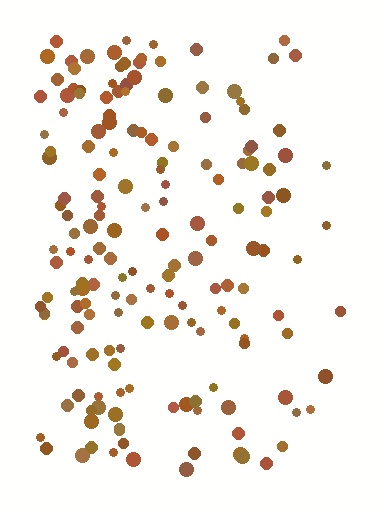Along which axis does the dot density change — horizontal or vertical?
Horizontal.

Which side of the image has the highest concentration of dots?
The left.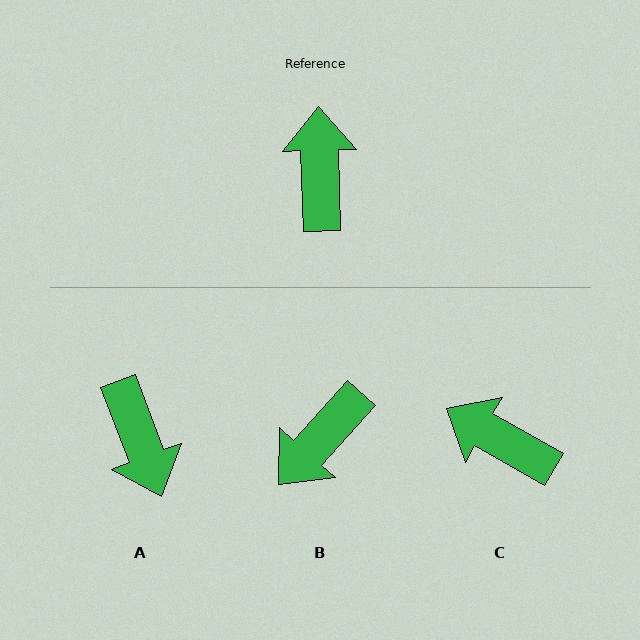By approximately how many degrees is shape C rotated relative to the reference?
Approximately 59 degrees counter-clockwise.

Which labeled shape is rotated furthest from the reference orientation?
A, about 161 degrees away.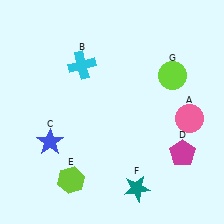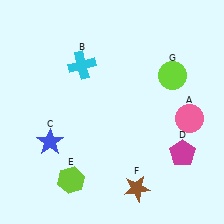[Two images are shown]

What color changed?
The star (F) changed from teal in Image 1 to brown in Image 2.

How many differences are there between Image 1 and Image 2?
There is 1 difference between the two images.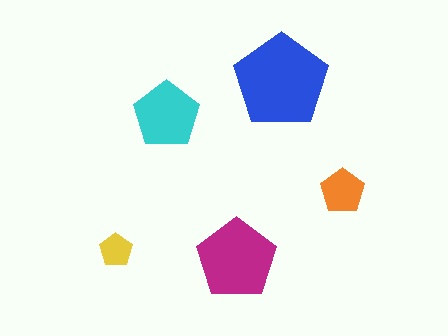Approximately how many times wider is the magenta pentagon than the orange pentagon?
About 2 times wider.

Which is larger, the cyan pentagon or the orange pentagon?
The cyan one.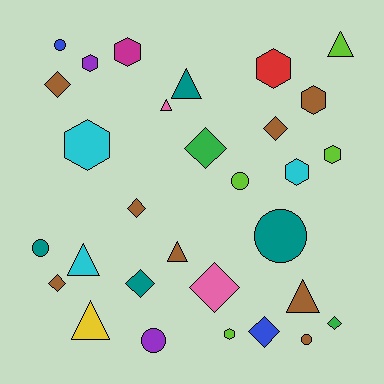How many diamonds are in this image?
There are 9 diamonds.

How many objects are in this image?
There are 30 objects.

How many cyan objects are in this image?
There are 3 cyan objects.